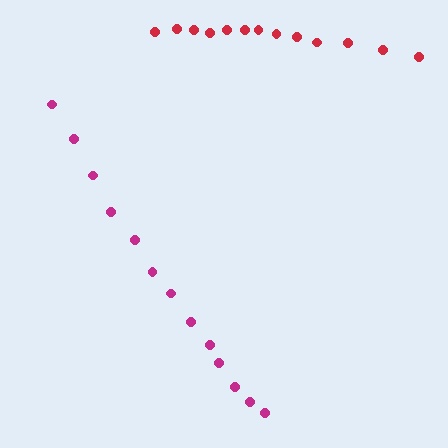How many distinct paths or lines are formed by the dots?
There are 2 distinct paths.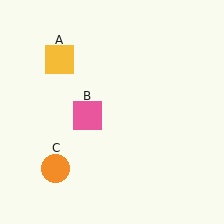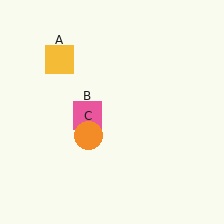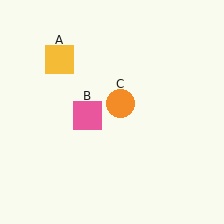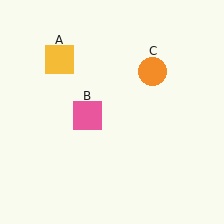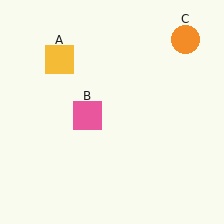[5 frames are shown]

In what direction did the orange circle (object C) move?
The orange circle (object C) moved up and to the right.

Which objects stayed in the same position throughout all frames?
Yellow square (object A) and pink square (object B) remained stationary.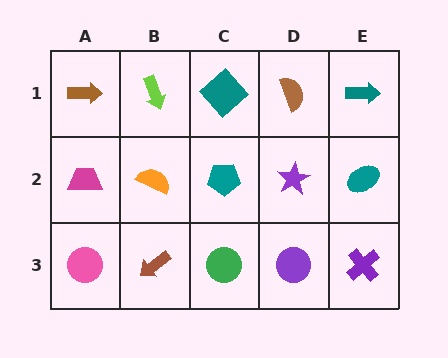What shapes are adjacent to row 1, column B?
An orange semicircle (row 2, column B), a brown arrow (row 1, column A), a teal diamond (row 1, column C).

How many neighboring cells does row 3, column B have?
3.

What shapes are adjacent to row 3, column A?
A magenta trapezoid (row 2, column A), a brown arrow (row 3, column B).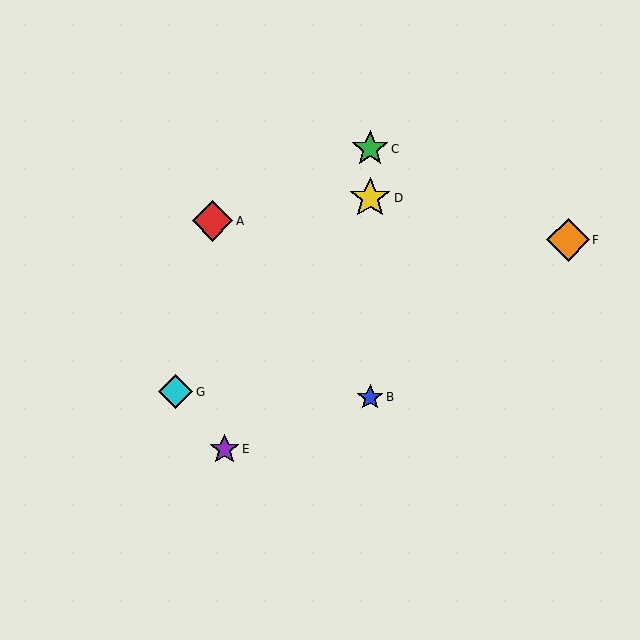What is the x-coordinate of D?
Object D is at x≈370.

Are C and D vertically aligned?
Yes, both are at x≈370.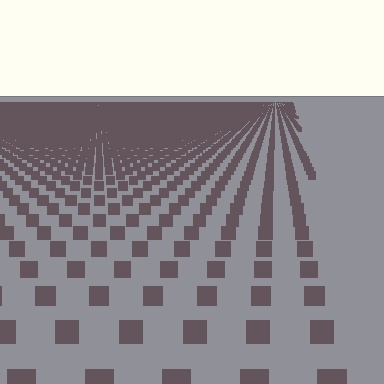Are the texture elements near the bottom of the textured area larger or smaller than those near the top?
Larger. Near the bottom, elements are closer to the viewer and appear at a bigger on-screen size.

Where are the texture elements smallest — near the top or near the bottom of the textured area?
Near the top.